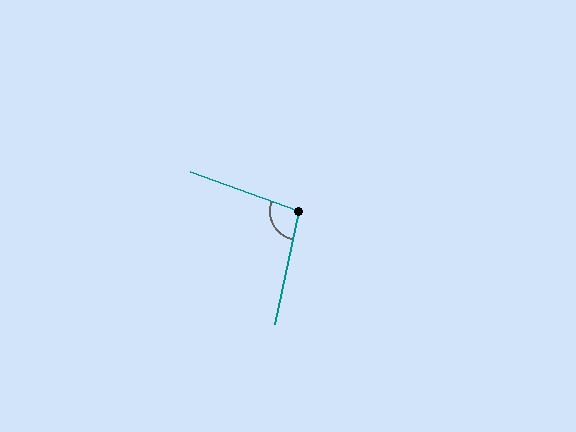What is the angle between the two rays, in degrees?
Approximately 98 degrees.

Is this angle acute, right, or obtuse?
It is obtuse.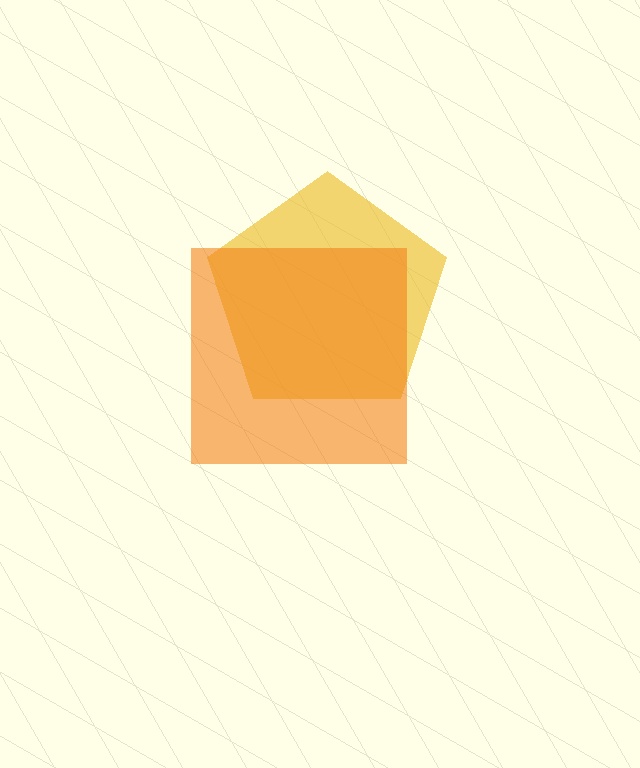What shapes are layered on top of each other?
The layered shapes are: a yellow pentagon, an orange square.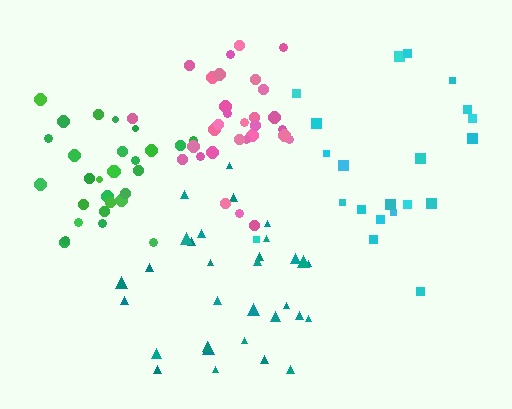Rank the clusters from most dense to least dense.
pink, green, teal, cyan.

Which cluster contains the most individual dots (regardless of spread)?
Teal (31).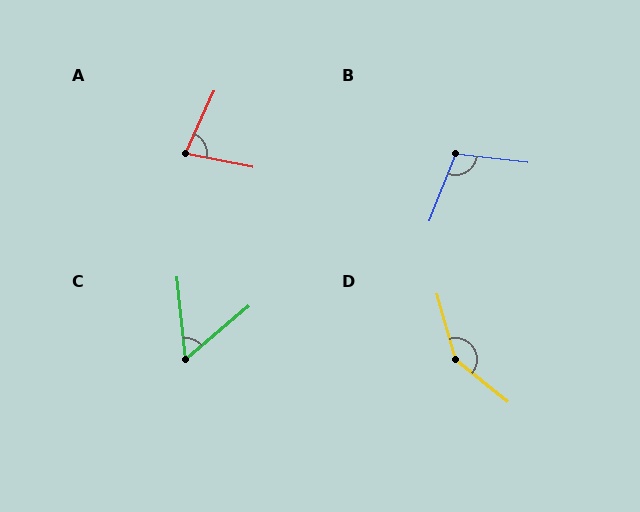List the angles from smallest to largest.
C (56°), A (77°), B (105°), D (145°).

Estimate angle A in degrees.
Approximately 77 degrees.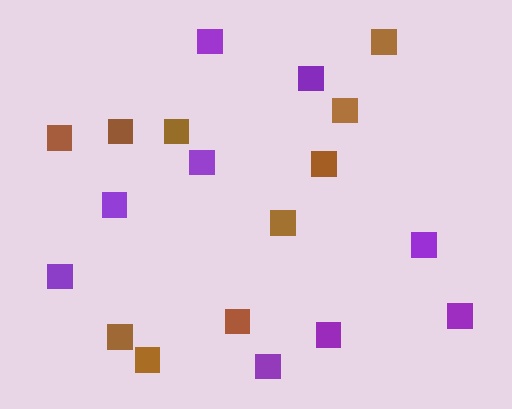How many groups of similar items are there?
There are 2 groups: one group of purple squares (9) and one group of brown squares (10).